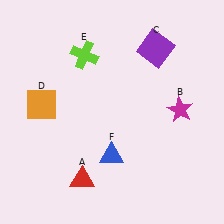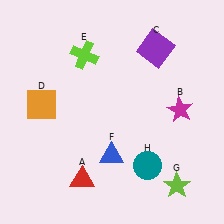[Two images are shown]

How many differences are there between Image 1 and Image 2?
There are 2 differences between the two images.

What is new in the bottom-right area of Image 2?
A teal circle (H) was added in the bottom-right area of Image 2.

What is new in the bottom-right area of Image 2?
A lime star (G) was added in the bottom-right area of Image 2.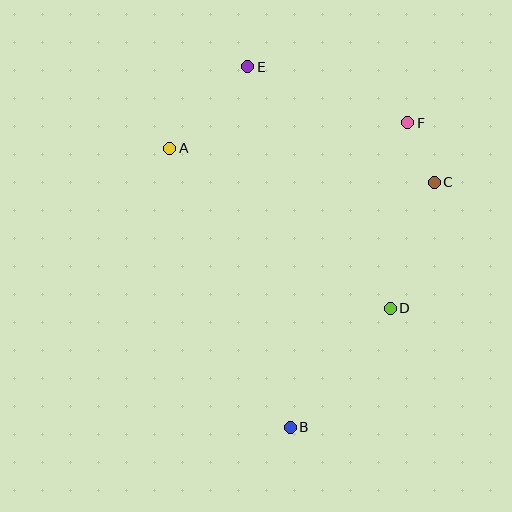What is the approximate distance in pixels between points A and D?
The distance between A and D is approximately 272 pixels.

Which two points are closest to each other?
Points C and F are closest to each other.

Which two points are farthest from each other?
Points B and E are farthest from each other.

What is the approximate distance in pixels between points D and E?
The distance between D and E is approximately 281 pixels.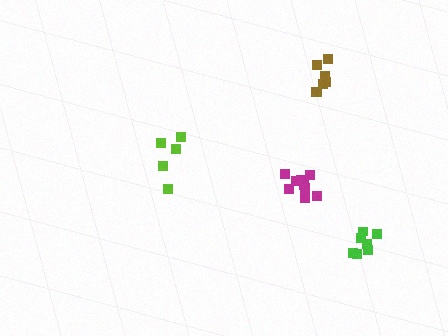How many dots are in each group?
Group 1: 7 dots, Group 2: 7 dots, Group 3: 9 dots, Group 4: 5 dots (28 total).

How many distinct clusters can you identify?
There are 4 distinct clusters.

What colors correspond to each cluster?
The clusters are colored: brown, green, magenta, lime.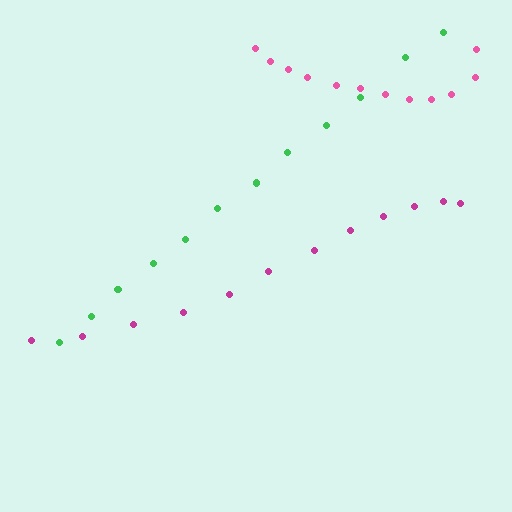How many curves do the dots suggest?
There are 3 distinct paths.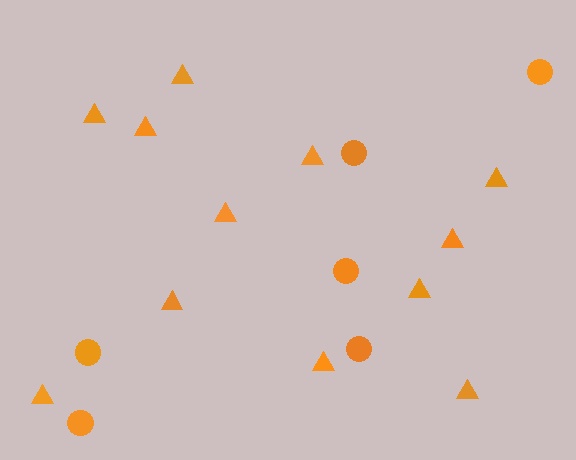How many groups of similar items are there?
There are 2 groups: one group of circles (6) and one group of triangles (12).